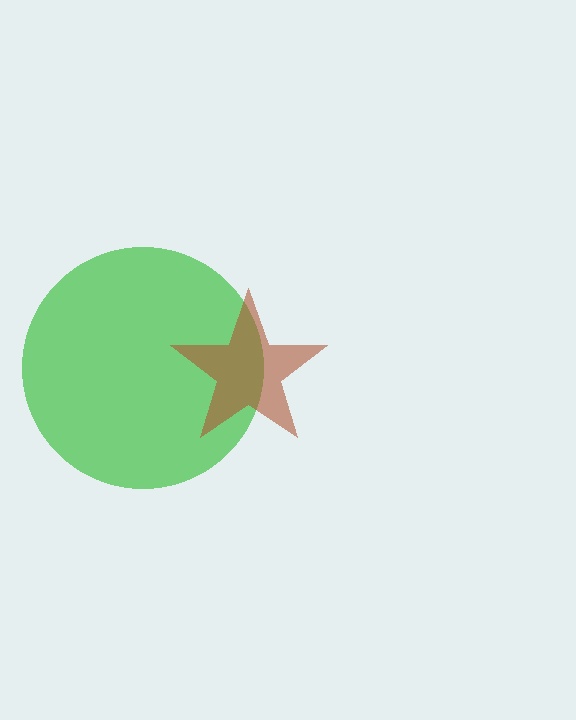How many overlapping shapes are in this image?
There are 2 overlapping shapes in the image.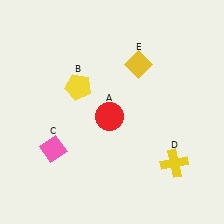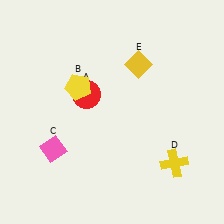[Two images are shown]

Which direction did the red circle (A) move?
The red circle (A) moved left.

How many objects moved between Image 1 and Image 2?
1 object moved between the two images.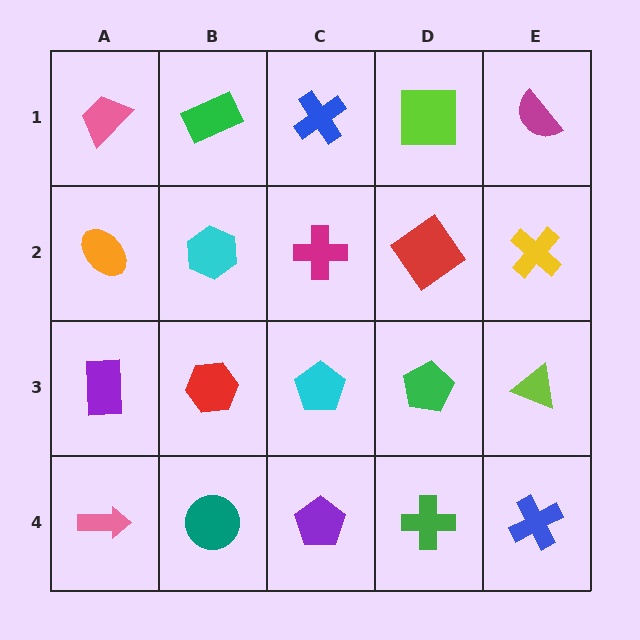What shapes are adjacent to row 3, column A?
An orange ellipse (row 2, column A), a pink arrow (row 4, column A), a red hexagon (row 3, column B).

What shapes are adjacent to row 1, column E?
A yellow cross (row 2, column E), a lime square (row 1, column D).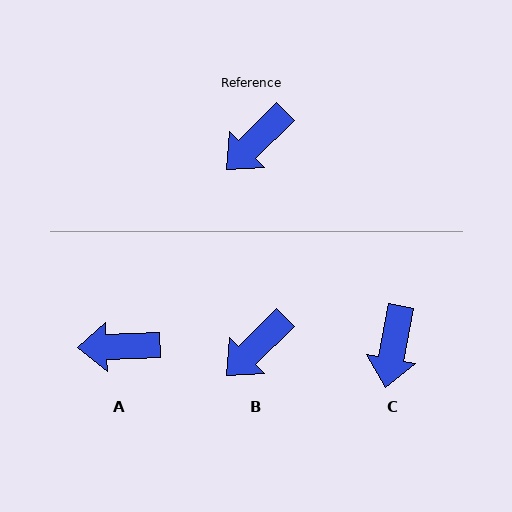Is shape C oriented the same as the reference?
No, it is off by about 35 degrees.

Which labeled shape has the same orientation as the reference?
B.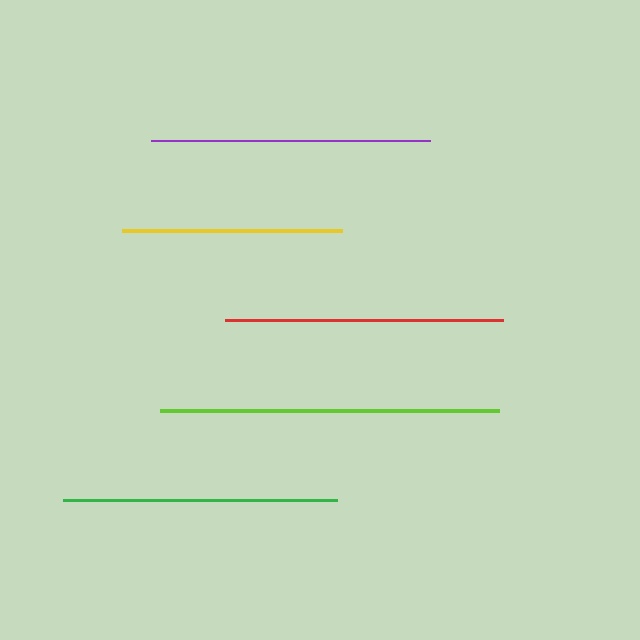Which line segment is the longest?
The lime line is the longest at approximately 339 pixels.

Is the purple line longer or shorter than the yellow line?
The purple line is longer than the yellow line.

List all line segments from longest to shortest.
From longest to shortest: lime, purple, red, green, yellow.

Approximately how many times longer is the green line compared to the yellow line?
The green line is approximately 1.2 times the length of the yellow line.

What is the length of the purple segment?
The purple segment is approximately 279 pixels long.